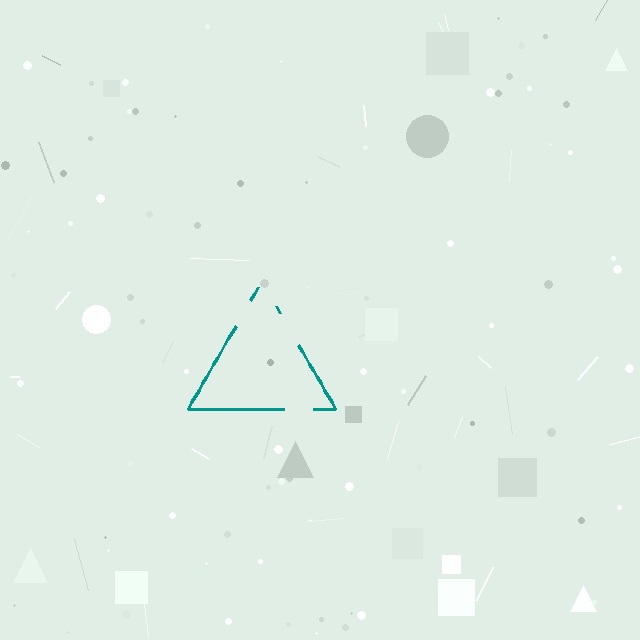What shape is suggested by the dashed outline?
The dashed outline suggests a triangle.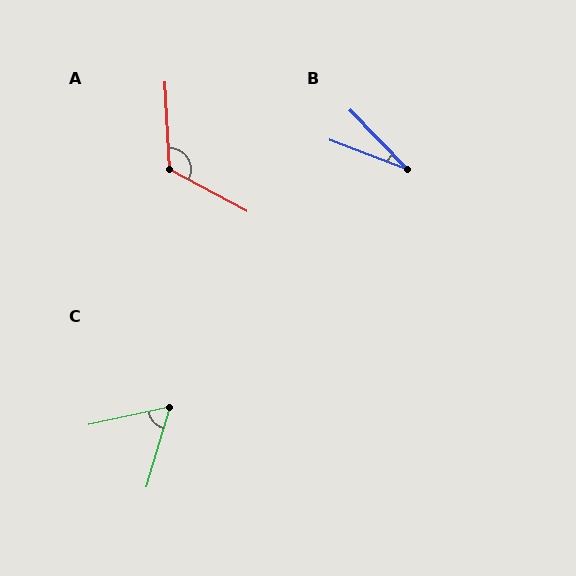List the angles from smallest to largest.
B (25°), C (61°), A (121°).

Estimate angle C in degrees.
Approximately 61 degrees.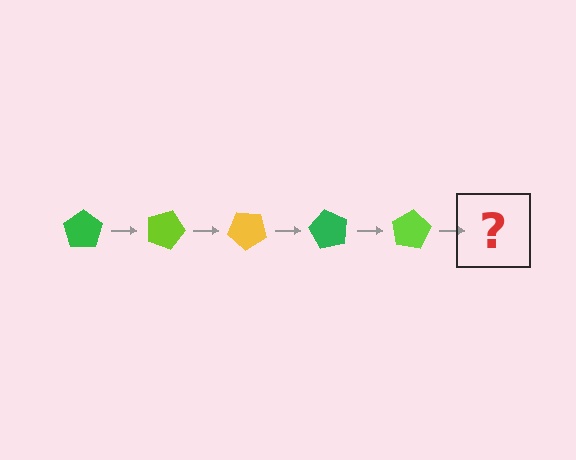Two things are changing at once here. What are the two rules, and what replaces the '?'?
The two rules are that it rotates 20 degrees each step and the color cycles through green, lime, and yellow. The '?' should be a yellow pentagon, rotated 100 degrees from the start.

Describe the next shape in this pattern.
It should be a yellow pentagon, rotated 100 degrees from the start.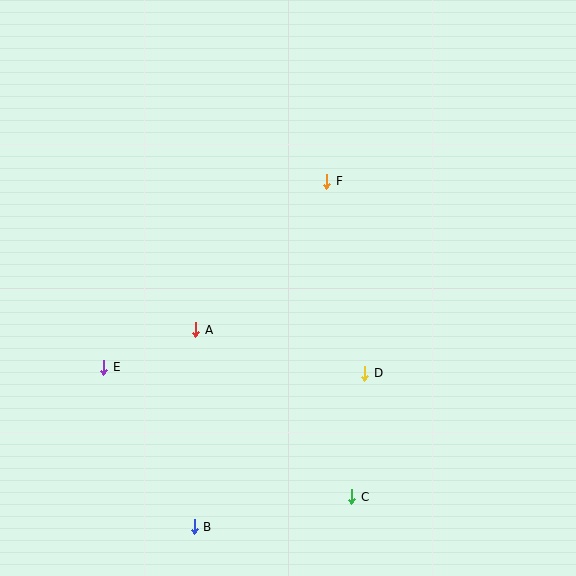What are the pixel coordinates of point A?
Point A is at (196, 330).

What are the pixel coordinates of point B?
Point B is at (194, 527).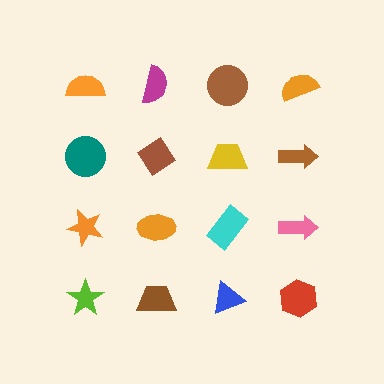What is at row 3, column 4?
A pink arrow.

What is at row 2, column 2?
A brown diamond.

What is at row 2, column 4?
A brown arrow.